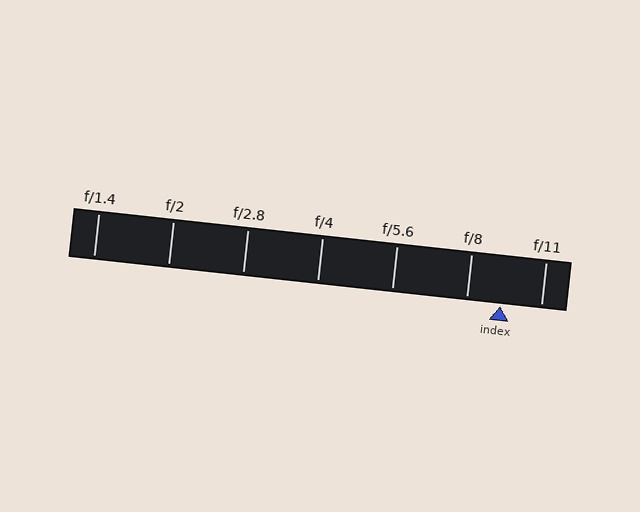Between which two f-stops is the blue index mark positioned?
The index mark is between f/8 and f/11.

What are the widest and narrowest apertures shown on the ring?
The widest aperture shown is f/1.4 and the narrowest is f/11.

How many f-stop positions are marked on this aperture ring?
There are 7 f-stop positions marked.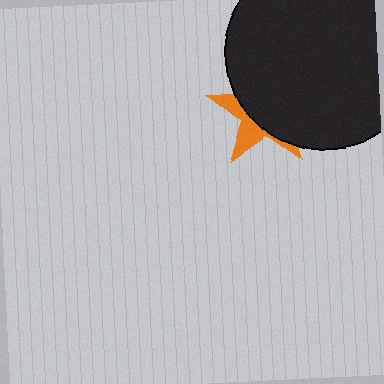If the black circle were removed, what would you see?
You would see the complete orange star.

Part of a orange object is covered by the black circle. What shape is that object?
It is a star.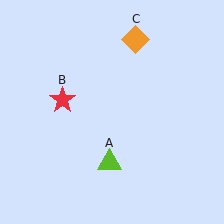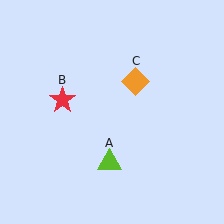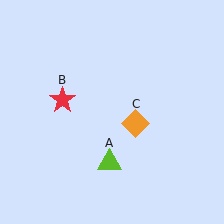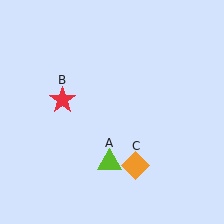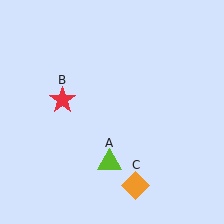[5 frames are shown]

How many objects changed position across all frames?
1 object changed position: orange diamond (object C).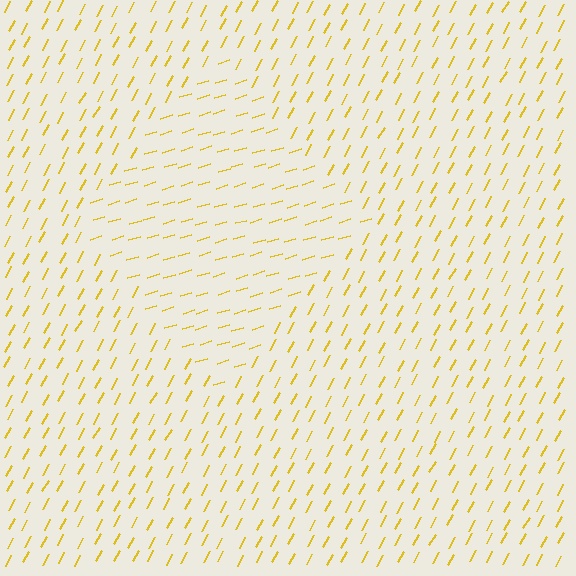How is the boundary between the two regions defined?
The boundary is defined purely by a change in line orientation (approximately 45 degrees difference). All lines are the same color and thickness.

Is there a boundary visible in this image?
Yes, there is a texture boundary formed by a change in line orientation.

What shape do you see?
I see a diamond.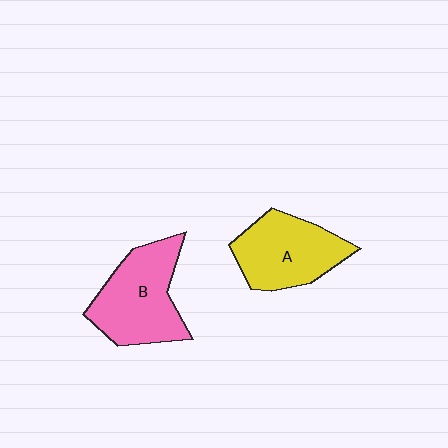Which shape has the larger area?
Shape B (pink).